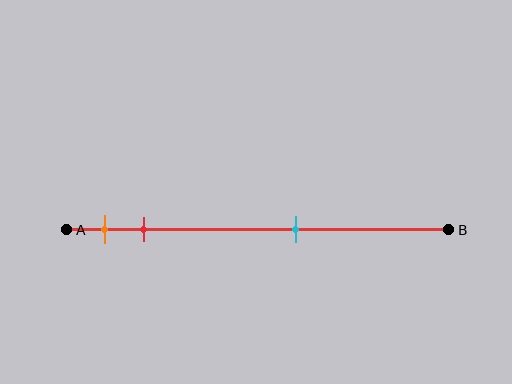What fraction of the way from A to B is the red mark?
The red mark is approximately 20% (0.2) of the way from A to B.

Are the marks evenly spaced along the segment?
No, the marks are not evenly spaced.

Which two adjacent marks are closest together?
The orange and red marks are the closest adjacent pair.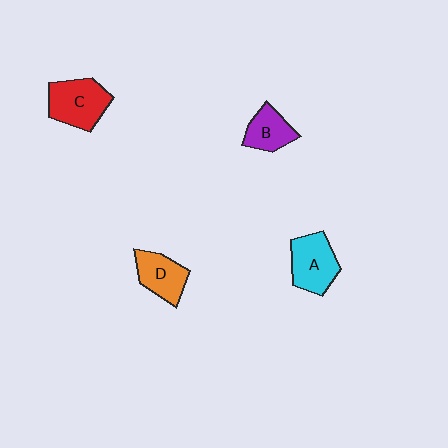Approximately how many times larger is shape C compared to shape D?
Approximately 1.3 times.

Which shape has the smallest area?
Shape B (purple).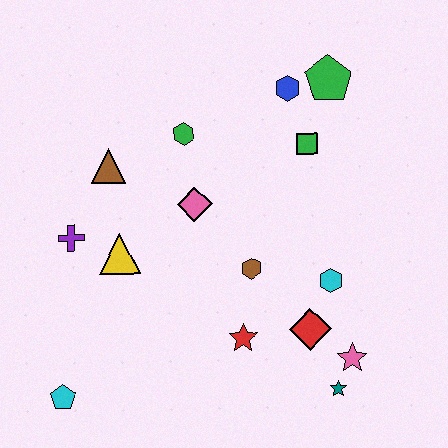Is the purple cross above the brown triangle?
No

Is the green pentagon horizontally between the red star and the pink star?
Yes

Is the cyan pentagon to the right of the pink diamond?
No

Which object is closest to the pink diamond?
The green hexagon is closest to the pink diamond.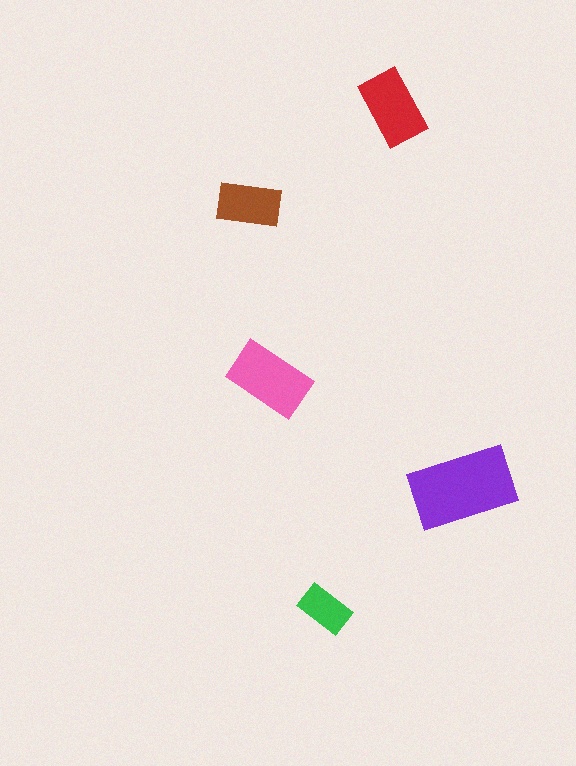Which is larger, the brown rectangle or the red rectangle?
The red one.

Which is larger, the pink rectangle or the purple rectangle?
The purple one.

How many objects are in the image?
There are 5 objects in the image.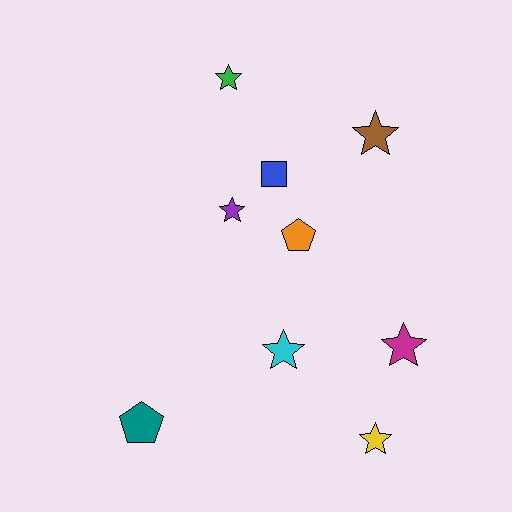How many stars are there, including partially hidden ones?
There are 6 stars.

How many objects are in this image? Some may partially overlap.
There are 9 objects.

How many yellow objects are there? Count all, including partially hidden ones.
There is 1 yellow object.